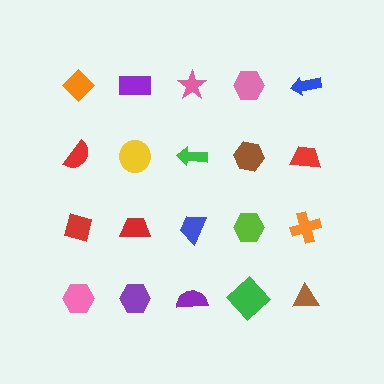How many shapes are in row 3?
5 shapes.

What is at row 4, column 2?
A purple hexagon.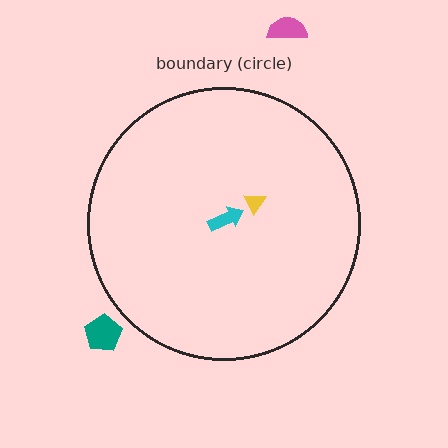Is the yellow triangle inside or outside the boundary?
Inside.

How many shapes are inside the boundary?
2 inside, 2 outside.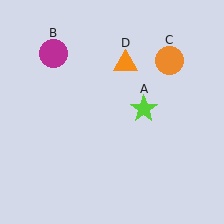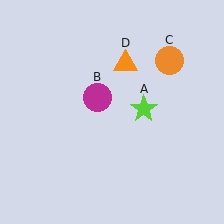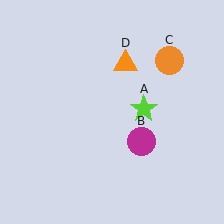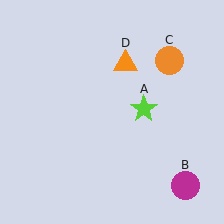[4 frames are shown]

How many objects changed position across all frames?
1 object changed position: magenta circle (object B).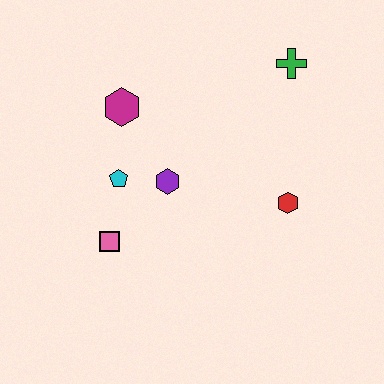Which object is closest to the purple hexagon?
The cyan pentagon is closest to the purple hexagon.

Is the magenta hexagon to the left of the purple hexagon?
Yes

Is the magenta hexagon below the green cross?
Yes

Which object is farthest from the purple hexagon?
The green cross is farthest from the purple hexagon.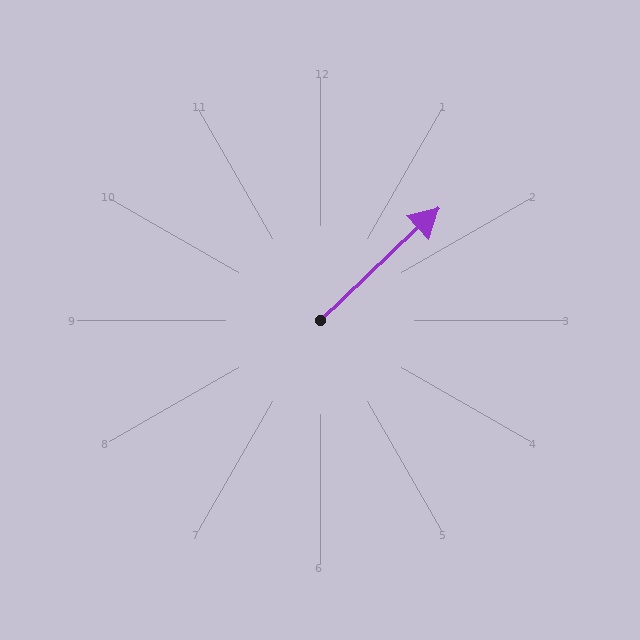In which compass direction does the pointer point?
Northeast.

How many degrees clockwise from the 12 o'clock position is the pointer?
Approximately 47 degrees.